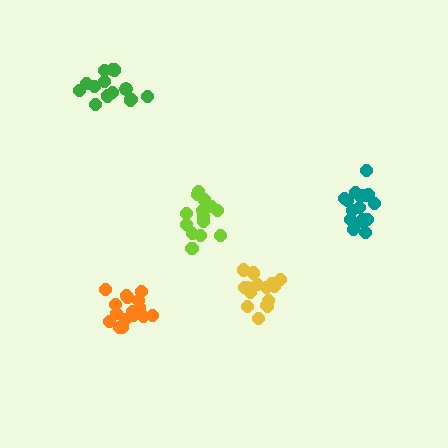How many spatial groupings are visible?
There are 5 spatial groupings.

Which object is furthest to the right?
The teal cluster is rightmost.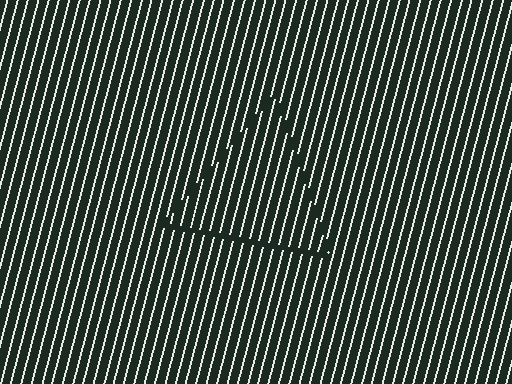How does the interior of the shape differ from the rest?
The interior of the shape contains the same grating, shifted by half a period — the contour is defined by the phase discontinuity where line-ends from the inner and outer gratings abut.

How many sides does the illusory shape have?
3 sides — the line-ends trace a triangle.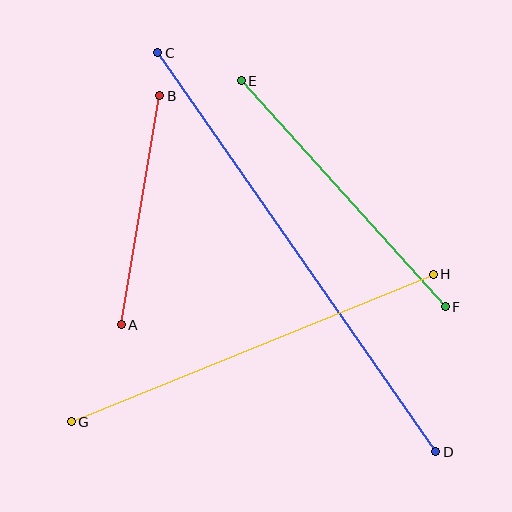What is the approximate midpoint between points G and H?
The midpoint is at approximately (252, 348) pixels.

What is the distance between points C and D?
The distance is approximately 486 pixels.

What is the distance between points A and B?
The distance is approximately 232 pixels.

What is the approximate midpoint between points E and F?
The midpoint is at approximately (343, 194) pixels.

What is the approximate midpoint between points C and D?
The midpoint is at approximately (297, 252) pixels.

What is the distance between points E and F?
The distance is approximately 305 pixels.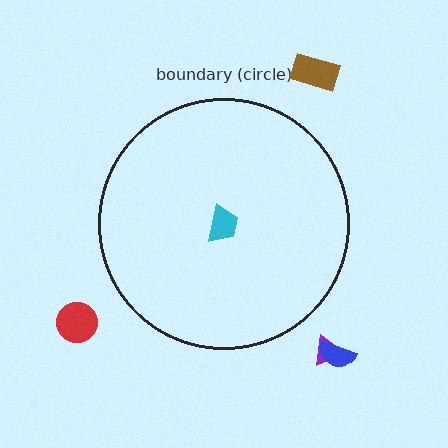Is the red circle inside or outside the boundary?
Outside.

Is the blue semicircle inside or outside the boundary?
Outside.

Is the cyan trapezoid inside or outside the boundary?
Inside.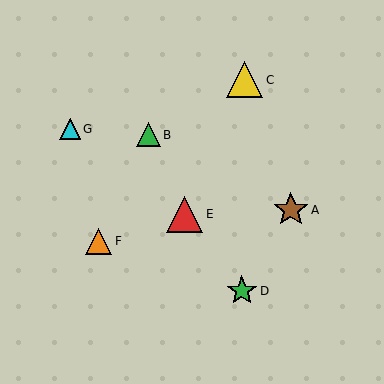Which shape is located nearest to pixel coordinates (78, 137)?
The cyan triangle (labeled G) at (70, 129) is nearest to that location.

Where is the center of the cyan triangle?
The center of the cyan triangle is at (70, 129).